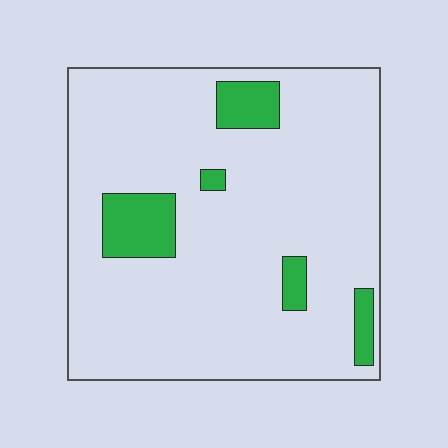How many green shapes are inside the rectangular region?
5.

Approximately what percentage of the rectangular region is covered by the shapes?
Approximately 10%.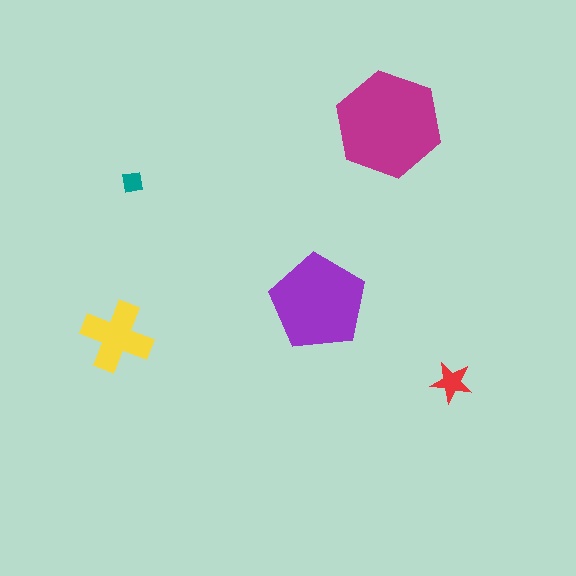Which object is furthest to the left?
The yellow cross is leftmost.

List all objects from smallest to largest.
The teal square, the red star, the yellow cross, the purple pentagon, the magenta hexagon.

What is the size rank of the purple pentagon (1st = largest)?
2nd.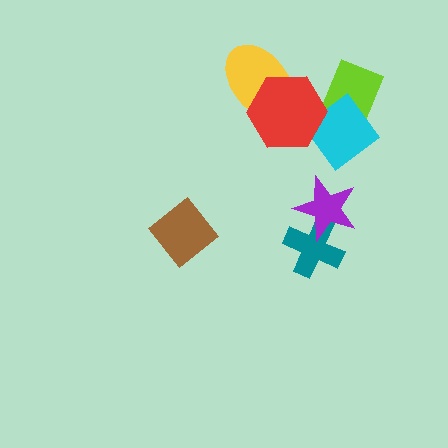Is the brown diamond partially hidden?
No, no other shape covers it.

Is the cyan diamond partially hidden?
Yes, it is partially covered by another shape.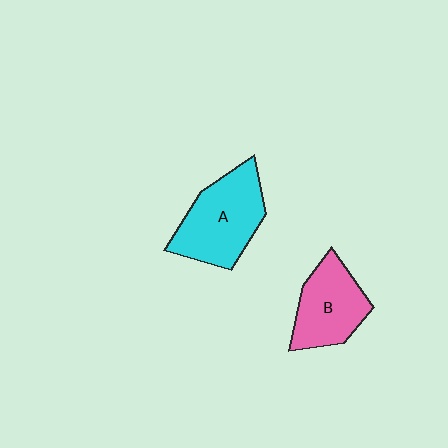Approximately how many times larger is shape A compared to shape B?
Approximately 1.3 times.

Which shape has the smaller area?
Shape B (pink).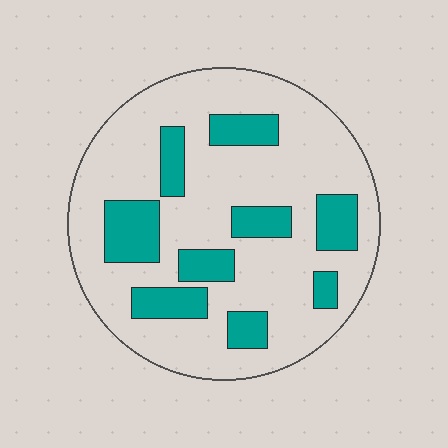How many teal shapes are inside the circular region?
9.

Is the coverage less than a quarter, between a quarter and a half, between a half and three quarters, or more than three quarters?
Less than a quarter.